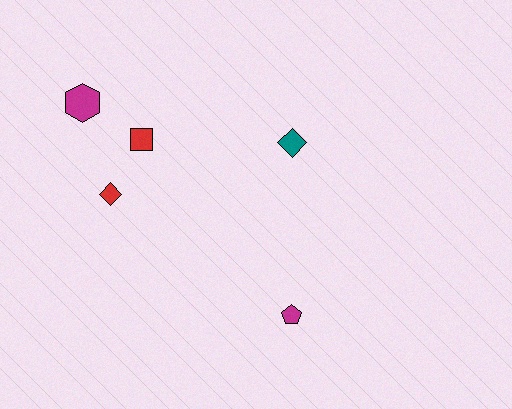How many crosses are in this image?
There are no crosses.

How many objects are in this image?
There are 5 objects.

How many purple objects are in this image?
There are no purple objects.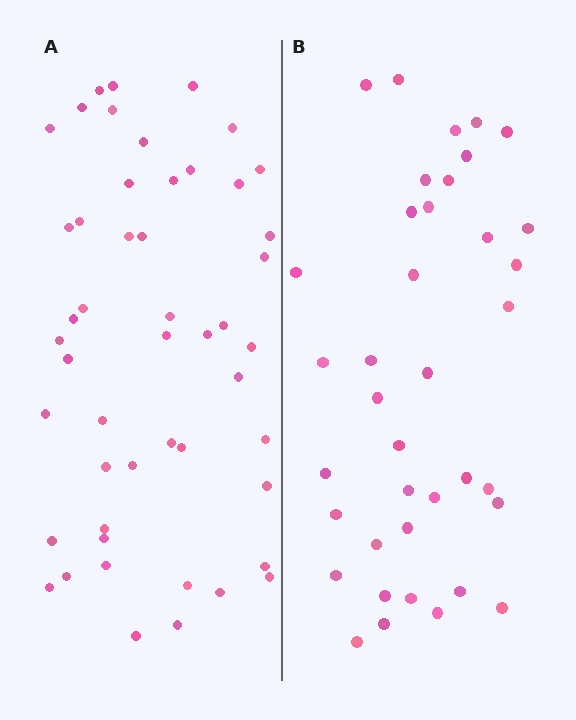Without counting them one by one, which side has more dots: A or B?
Region A (the left region) has more dots.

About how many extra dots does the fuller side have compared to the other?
Region A has roughly 12 or so more dots than region B.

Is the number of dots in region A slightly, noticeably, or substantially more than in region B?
Region A has noticeably more, but not dramatically so. The ratio is roughly 1.3 to 1.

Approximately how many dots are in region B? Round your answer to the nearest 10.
About 40 dots. (The exact count is 38, which rounds to 40.)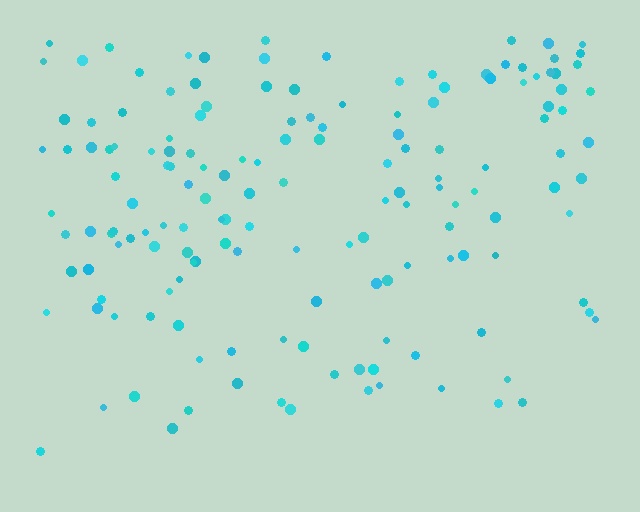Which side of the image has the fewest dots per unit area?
The bottom.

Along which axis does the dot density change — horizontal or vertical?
Vertical.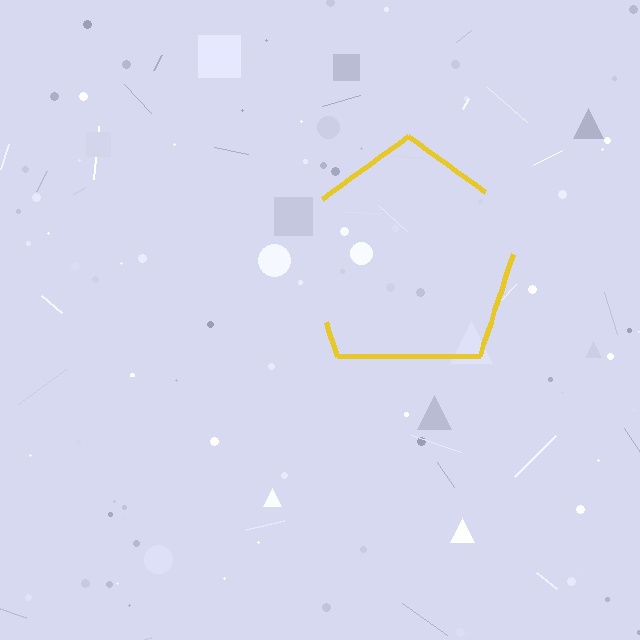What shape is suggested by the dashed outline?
The dashed outline suggests a pentagon.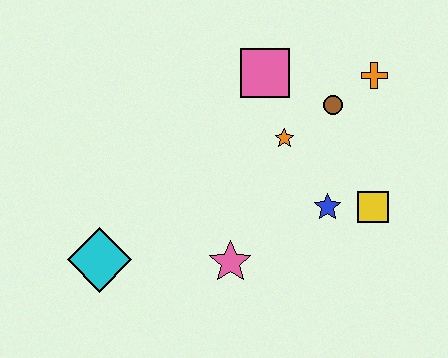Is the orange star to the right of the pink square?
Yes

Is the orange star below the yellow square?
No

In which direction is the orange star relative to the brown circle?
The orange star is to the left of the brown circle.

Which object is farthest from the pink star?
The orange cross is farthest from the pink star.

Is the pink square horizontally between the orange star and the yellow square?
No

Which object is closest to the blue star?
The yellow square is closest to the blue star.